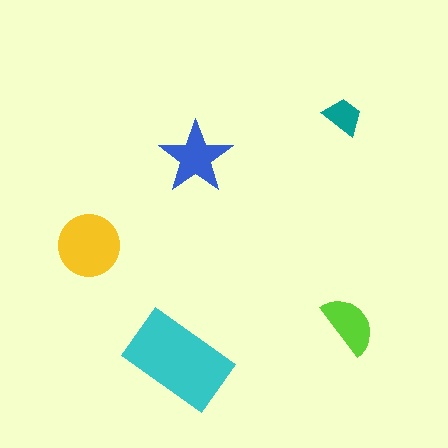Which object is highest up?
The teal trapezoid is topmost.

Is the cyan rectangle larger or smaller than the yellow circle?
Larger.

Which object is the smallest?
The teal trapezoid.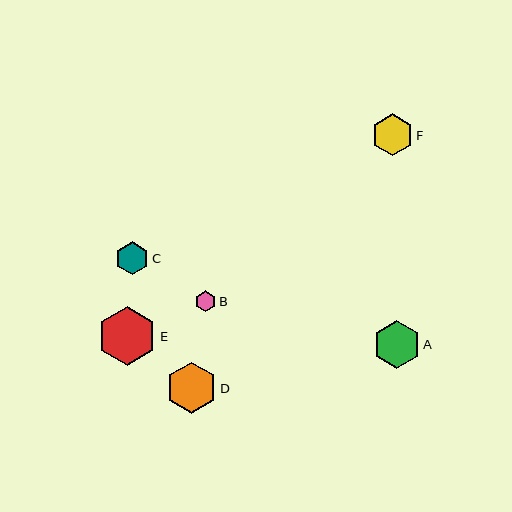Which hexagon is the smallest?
Hexagon B is the smallest with a size of approximately 21 pixels.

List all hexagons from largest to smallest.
From largest to smallest: E, D, A, F, C, B.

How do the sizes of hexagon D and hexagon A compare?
Hexagon D and hexagon A are approximately the same size.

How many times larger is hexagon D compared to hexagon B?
Hexagon D is approximately 2.4 times the size of hexagon B.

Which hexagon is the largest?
Hexagon E is the largest with a size of approximately 59 pixels.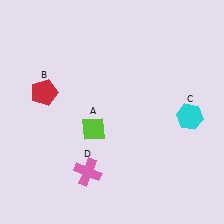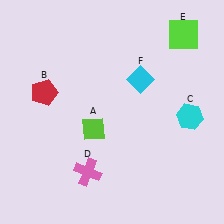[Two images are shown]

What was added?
A lime square (E), a cyan diamond (F) were added in Image 2.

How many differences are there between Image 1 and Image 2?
There are 2 differences between the two images.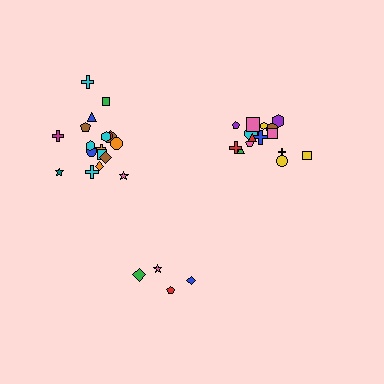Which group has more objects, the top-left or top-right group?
The top-left group.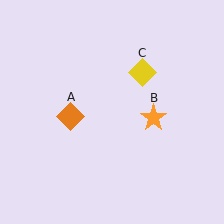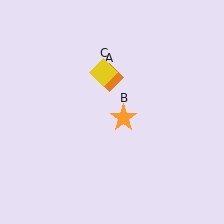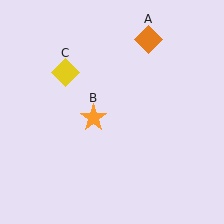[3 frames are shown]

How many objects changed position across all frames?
3 objects changed position: orange diamond (object A), orange star (object B), yellow diamond (object C).